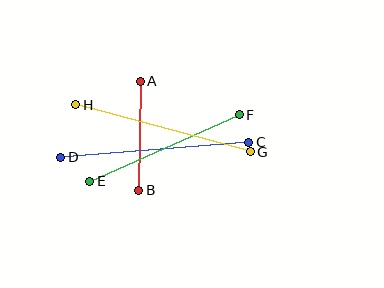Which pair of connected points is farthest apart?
Points C and D are farthest apart.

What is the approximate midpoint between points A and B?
The midpoint is at approximately (140, 136) pixels.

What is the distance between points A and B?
The distance is approximately 109 pixels.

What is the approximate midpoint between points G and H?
The midpoint is at approximately (163, 128) pixels.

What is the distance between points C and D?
The distance is approximately 188 pixels.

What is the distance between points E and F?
The distance is approximately 164 pixels.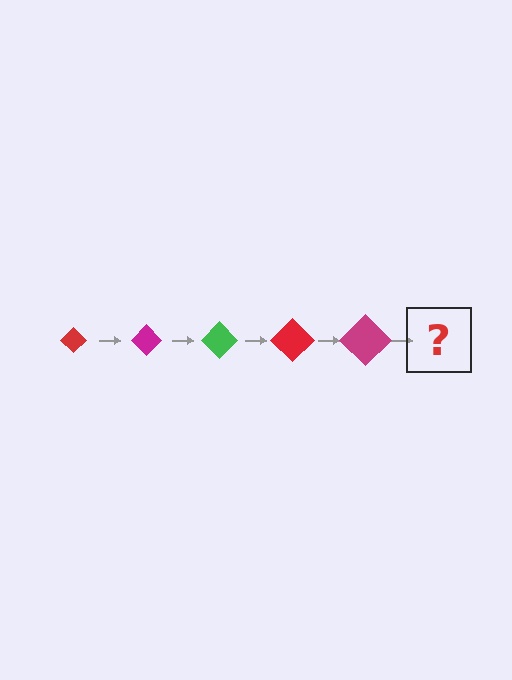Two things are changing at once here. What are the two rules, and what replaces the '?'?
The two rules are that the diamond grows larger each step and the color cycles through red, magenta, and green. The '?' should be a green diamond, larger than the previous one.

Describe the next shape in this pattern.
It should be a green diamond, larger than the previous one.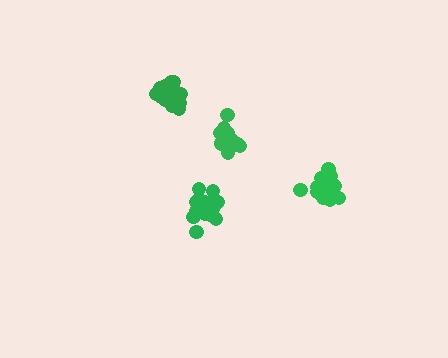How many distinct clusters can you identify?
There are 4 distinct clusters.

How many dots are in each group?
Group 1: 17 dots, Group 2: 19 dots, Group 3: 18 dots, Group 4: 15 dots (69 total).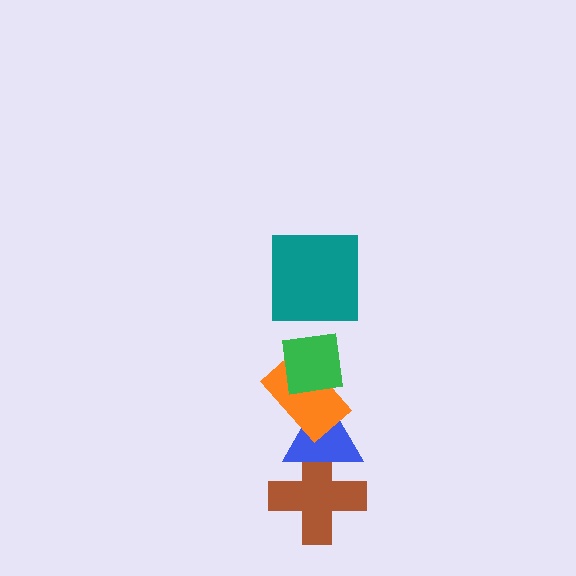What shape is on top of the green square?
The teal square is on top of the green square.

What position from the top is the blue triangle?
The blue triangle is 4th from the top.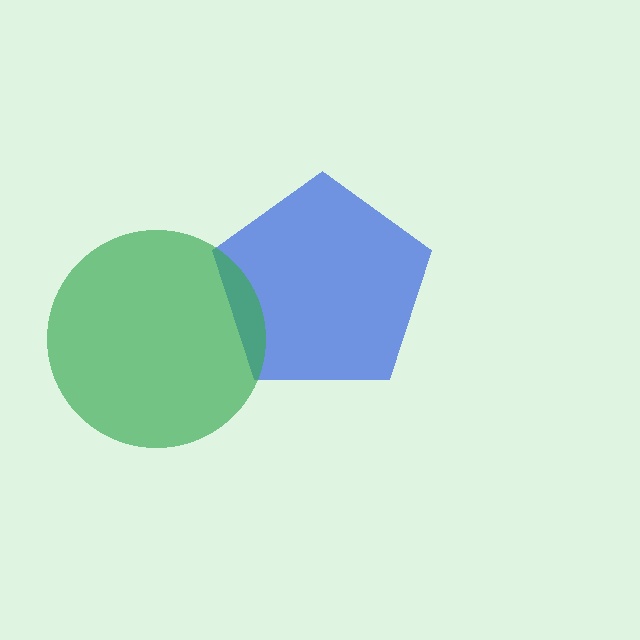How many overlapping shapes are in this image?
There are 2 overlapping shapes in the image.